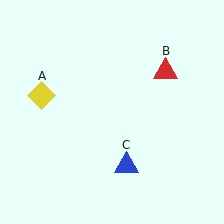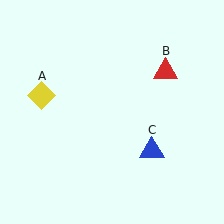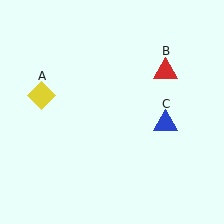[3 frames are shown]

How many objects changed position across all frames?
1 object changed position: blue triangle (object C).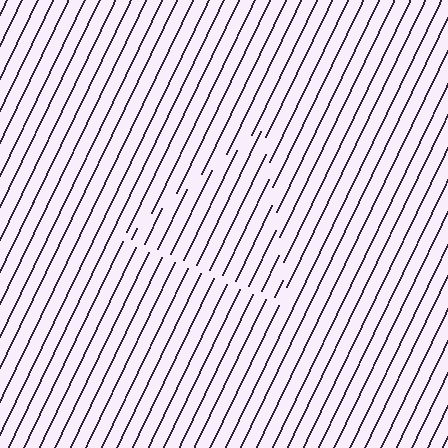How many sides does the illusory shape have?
3 sides — the line-ends trace a triangle.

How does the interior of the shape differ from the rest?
The interior of the shape contains the same grating, shifted by half a period — the contour is defined by the phase discontinuity where line-ends from the inner and outer gratings abut.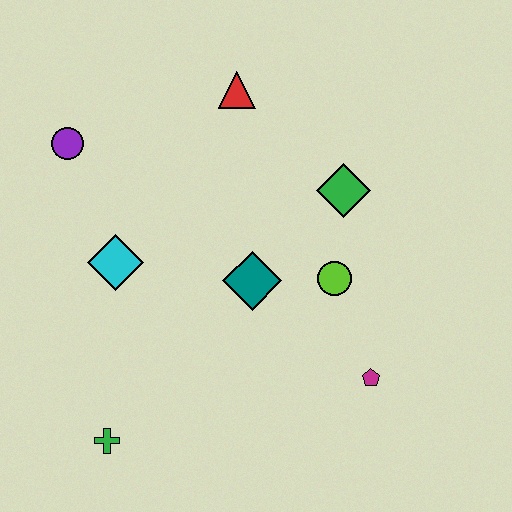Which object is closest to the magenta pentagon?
The lime circle is closest to the magenta pentagon.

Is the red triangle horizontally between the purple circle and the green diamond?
Yes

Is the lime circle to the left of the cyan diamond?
No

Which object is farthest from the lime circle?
The purple circle is farthest from the lime circle.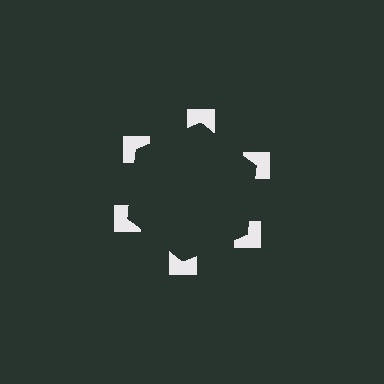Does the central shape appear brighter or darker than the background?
It typically appears slightly darker than the background, even though no actual brightness change is drawn.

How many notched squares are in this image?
There are 6 — one at each vertex of the illusory hexagon.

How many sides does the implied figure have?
6 sides.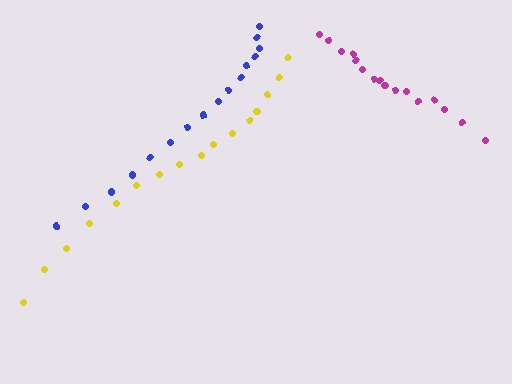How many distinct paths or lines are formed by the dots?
There are 3 distinct paths.